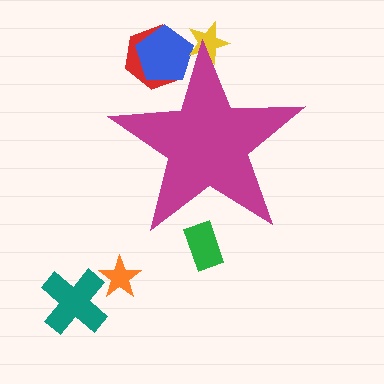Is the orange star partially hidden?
No, the orange star is fully visible.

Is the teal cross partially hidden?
No, the teal cross is fully visible.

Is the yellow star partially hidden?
Yes, the yellow star is partially hidden behind the magenta star.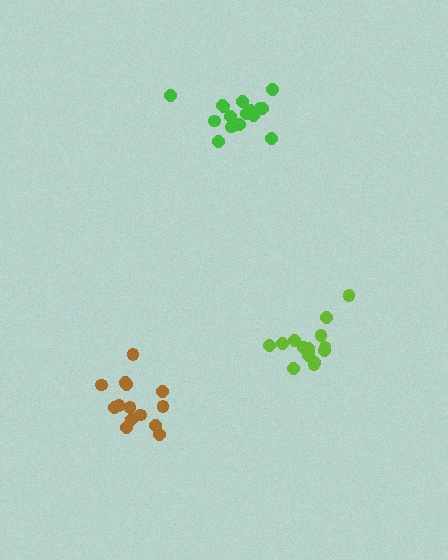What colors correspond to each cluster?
The clusters are colored: brown, lime, green.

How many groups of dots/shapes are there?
There are 3 groups.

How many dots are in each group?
Group 1: 14 dots, Group 2: 15 dots, Group 3: 16 dots (45 total).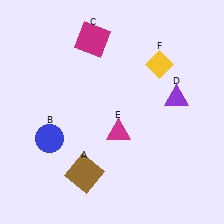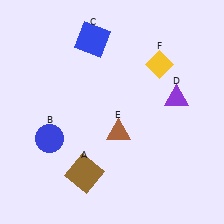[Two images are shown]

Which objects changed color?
C changed from magenta to blue. E changed from magenta to brown.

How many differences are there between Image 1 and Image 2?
There are 2 differences between the two images.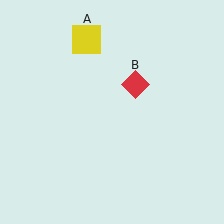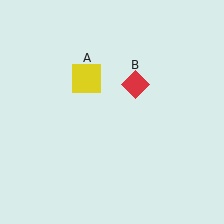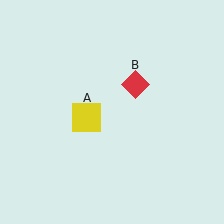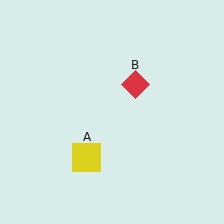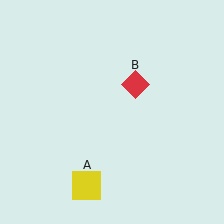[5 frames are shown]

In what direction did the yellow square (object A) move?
The yellow square (object A) moved down.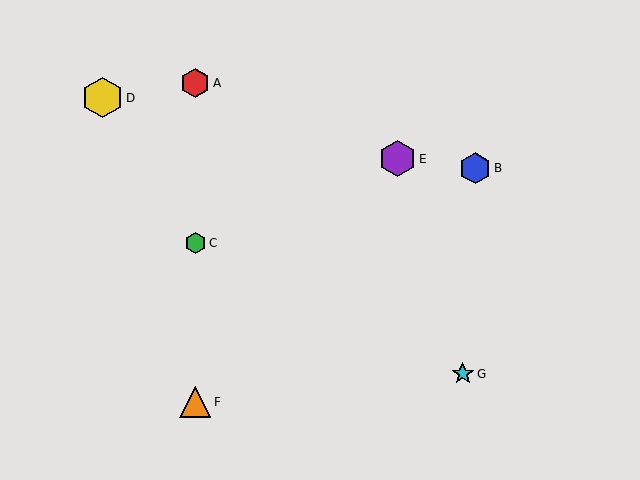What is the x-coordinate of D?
Object D is at x≈103.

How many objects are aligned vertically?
3 objects (A, C, F) are aligned vertically.